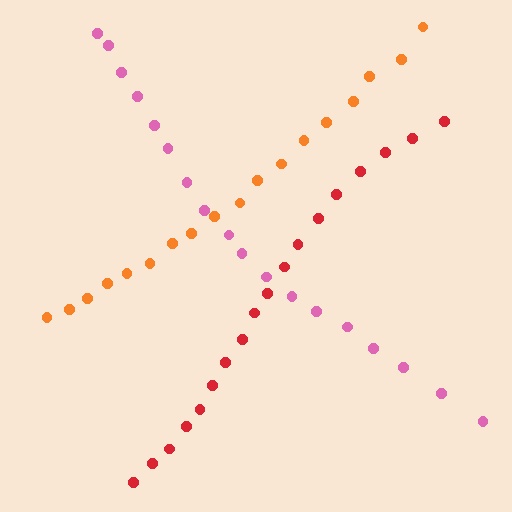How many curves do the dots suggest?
There are 3 distinct paths.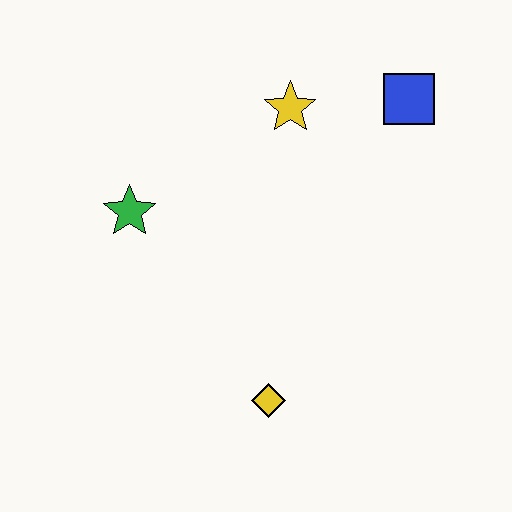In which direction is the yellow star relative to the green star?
The yellow star is to the right of the green star.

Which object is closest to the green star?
The yellow star is closest to the green star.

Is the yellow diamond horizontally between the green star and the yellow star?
Yes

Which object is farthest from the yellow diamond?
The blue square is farthest from the yellow diamond.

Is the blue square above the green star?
Yes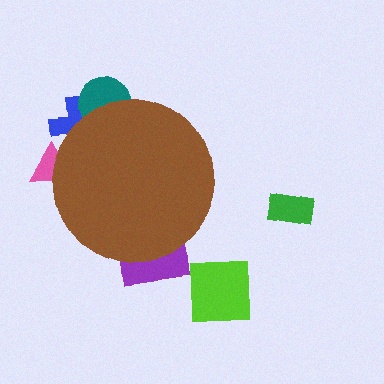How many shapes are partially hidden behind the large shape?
4 shapes are partially hidden.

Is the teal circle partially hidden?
Yes, the teal circle is partially hidden behind the brown circle.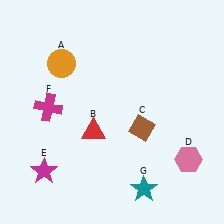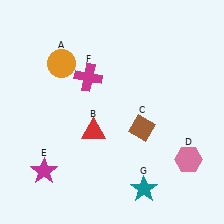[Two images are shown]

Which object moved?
The magenta cross (F) moved right.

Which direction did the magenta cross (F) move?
The magenta cross (F) moved right.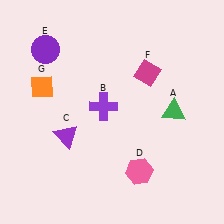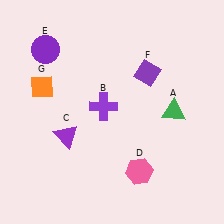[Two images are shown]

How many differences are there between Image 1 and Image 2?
There is 1 difference between the two images.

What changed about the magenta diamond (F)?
In Image 1, F is magenta. In Image 2, it changed to purple.